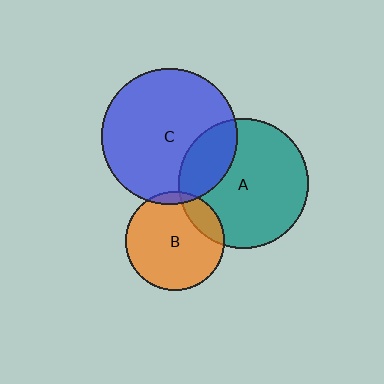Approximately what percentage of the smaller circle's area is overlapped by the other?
Approximately 5%.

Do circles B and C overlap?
Yes.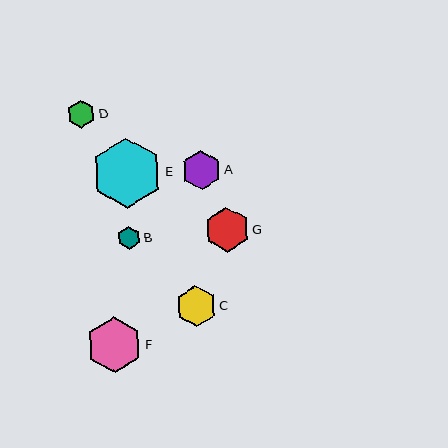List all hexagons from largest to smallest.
From largest to smallest: E, F, G, C, A, D, B.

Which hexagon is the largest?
Hexagon E is the largest with a size of approximately 70 pixels.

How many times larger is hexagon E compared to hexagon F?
Hexagon E is approximately 1.3 times the size of hexagon F.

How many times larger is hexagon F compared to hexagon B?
Hexagon F is approximately 2.4 times the size of hexagon B.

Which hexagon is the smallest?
Hexagon B is the smallest with a size of approximately 23 pixels.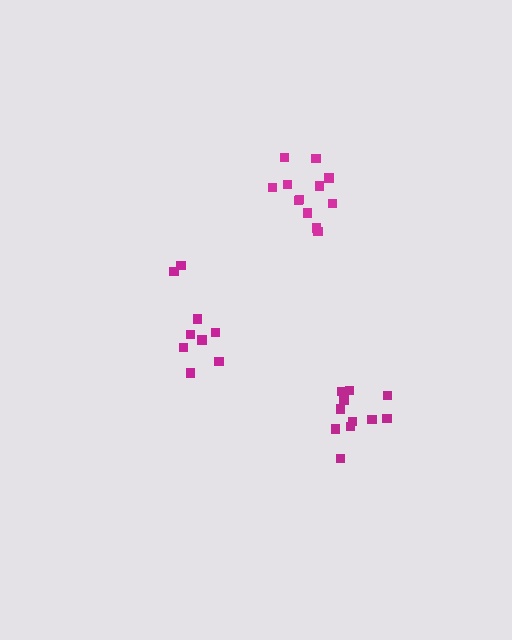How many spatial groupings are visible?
There are 3 spatial groupings.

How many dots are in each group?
Group 1: 12 dots, Group 2: 9 dots, Group 3: 11 dots (32 total).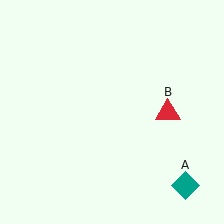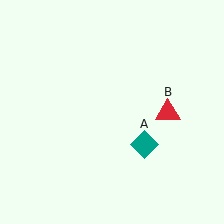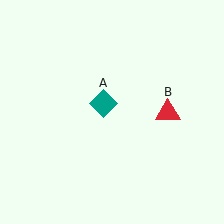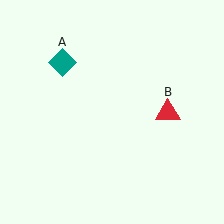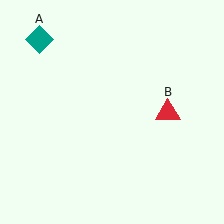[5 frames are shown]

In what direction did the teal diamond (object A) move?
The teal diamond (object A) moved up and to the left.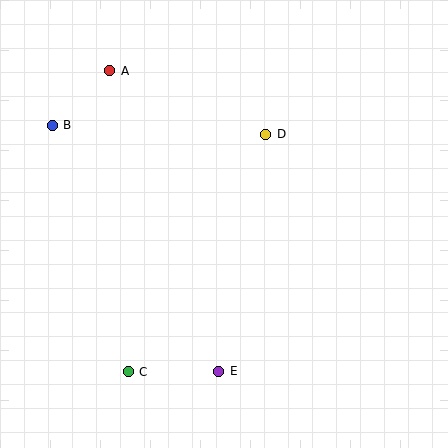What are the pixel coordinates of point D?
Point D is at (266, 134).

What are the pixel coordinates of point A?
Point A is at (110, 71).